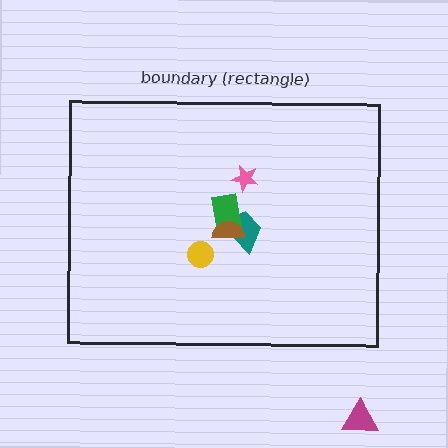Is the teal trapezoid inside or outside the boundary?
Inside.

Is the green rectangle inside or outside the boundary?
Inside.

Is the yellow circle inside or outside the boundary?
Inside.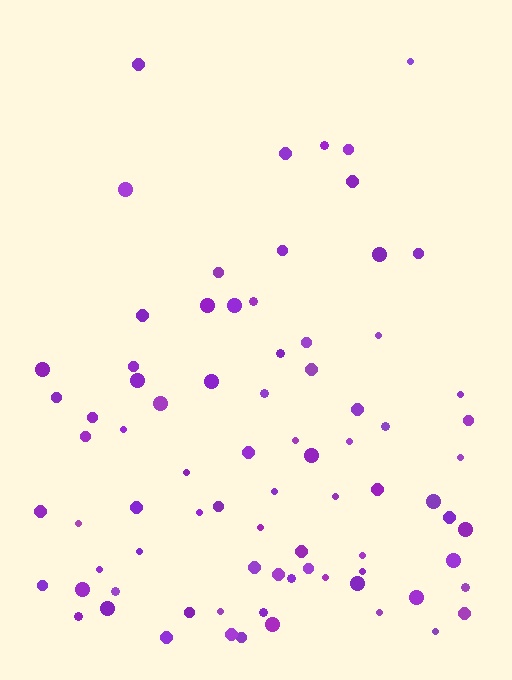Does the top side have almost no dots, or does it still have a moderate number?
Still a moderate number, just noticeably fewer than the bottom.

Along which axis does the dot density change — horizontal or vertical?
Vertical.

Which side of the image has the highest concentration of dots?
The bottom.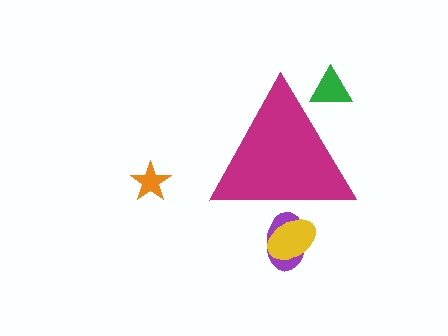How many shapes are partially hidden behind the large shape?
3 shapes are partially hidden.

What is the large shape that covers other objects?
A magenta triangle.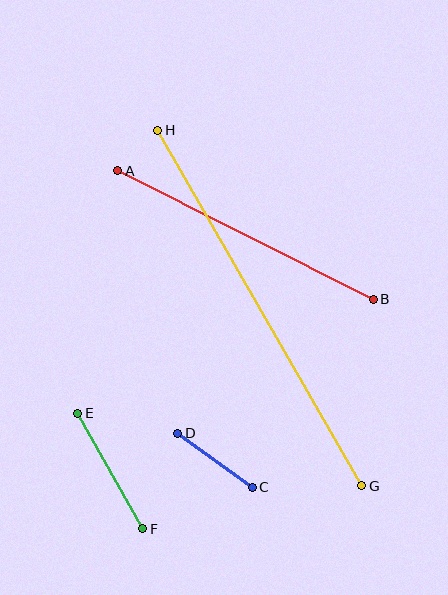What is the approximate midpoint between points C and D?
The midpoint is at approximately (215, 460) pixels.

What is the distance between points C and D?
The distance is approximately 92 pixels.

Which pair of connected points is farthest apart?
Points G and H are farthest apart.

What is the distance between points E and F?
The distance is approximately 132 pixels.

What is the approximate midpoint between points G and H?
The midpoint is at approximately (260, 308) pixels.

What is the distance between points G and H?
The distance is approximately 410 pixels.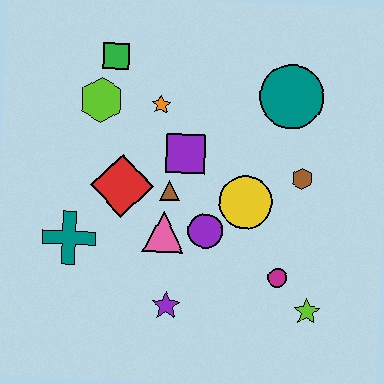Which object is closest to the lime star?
The magenta circle is closest to the lime star.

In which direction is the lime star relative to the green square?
The lime star is below the green square.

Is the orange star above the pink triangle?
Yes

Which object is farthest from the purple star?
The green square is farthest from the purple star.